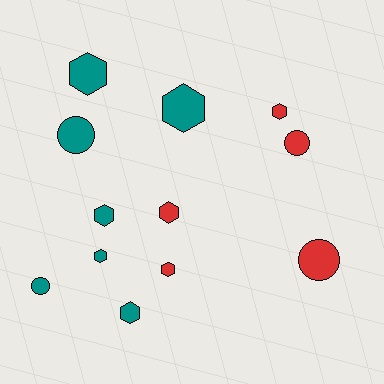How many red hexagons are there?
There are 3 red hexagons.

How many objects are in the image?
There are 12 objects.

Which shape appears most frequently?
Hexagon, with 8 objects.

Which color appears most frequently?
Teal, with 7 objects.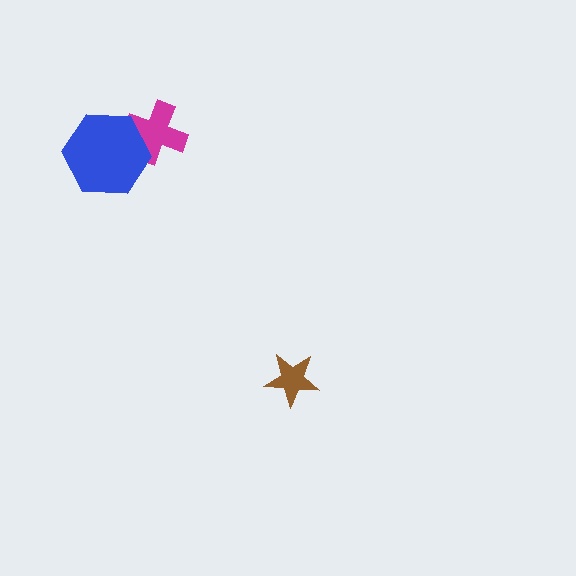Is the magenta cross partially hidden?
Yes, it is partially covered by another shape.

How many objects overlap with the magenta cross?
1 object overlaps with the magenta cross.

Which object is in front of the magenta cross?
The blue hexagon is in front of the magenta cross.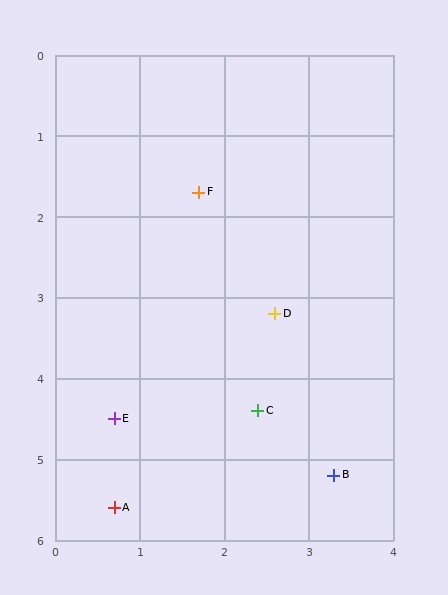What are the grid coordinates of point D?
Point D is at approximately (2.6, 3.2).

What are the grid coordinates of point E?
Point E is at approximately (0.7, 4.5).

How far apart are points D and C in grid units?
Points D and C are about 1.2 grid units apart.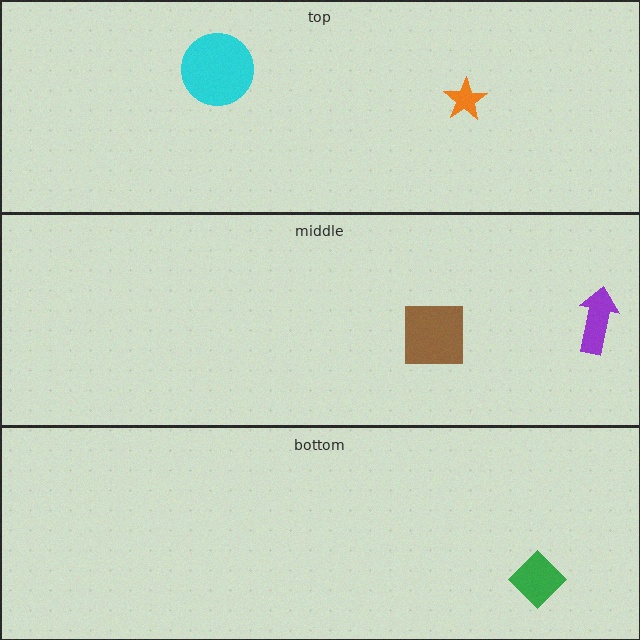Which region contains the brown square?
The middle region.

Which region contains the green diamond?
The bottom region.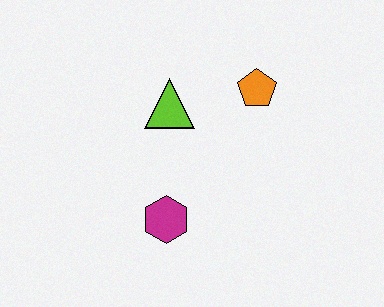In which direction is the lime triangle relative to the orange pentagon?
The lime triangle is to the left of the orange pentagon.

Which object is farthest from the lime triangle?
The magenta hexagon is farthest from the lime triangle.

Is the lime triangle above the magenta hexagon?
Yes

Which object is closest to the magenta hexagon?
The lime triangle is closest to the magenta hexagon.